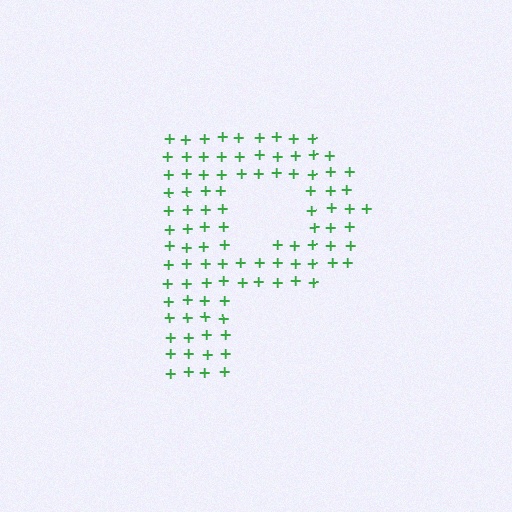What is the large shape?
The large shape is the letter P.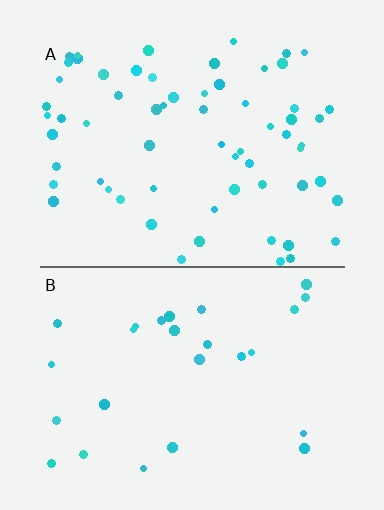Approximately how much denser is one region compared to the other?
Approximately 2.5× — region A over region B.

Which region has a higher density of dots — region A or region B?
A (the top).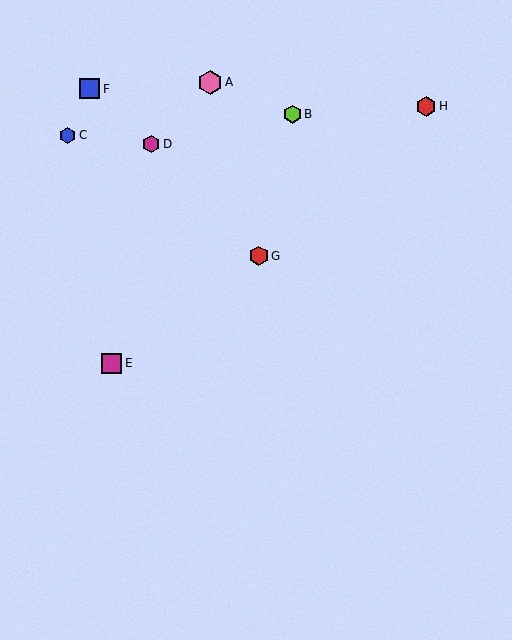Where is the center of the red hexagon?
The center of the red hexagon is at (426, 107).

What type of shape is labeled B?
Shape B is a lime hexagon.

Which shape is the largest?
The pink hexagon (labeled A) is the largest.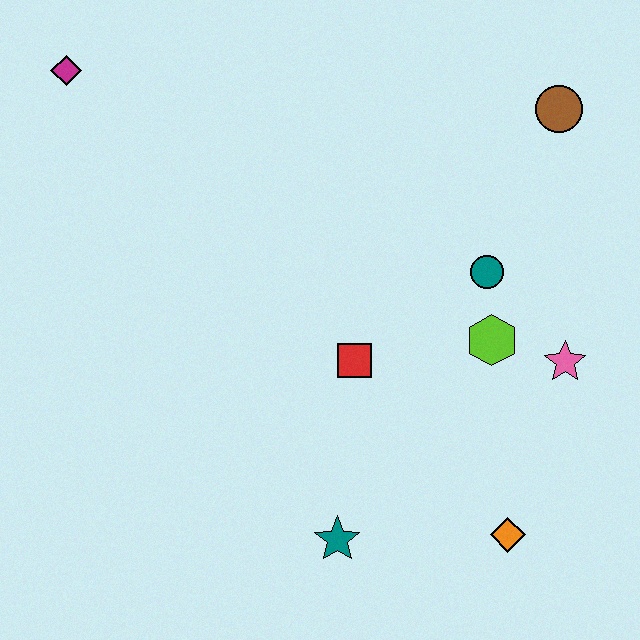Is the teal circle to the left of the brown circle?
Yes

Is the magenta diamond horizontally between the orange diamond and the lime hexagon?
No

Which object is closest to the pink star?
The lime hexagon is closest to the pink star.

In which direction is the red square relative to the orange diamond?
The red square is above the orange diamond.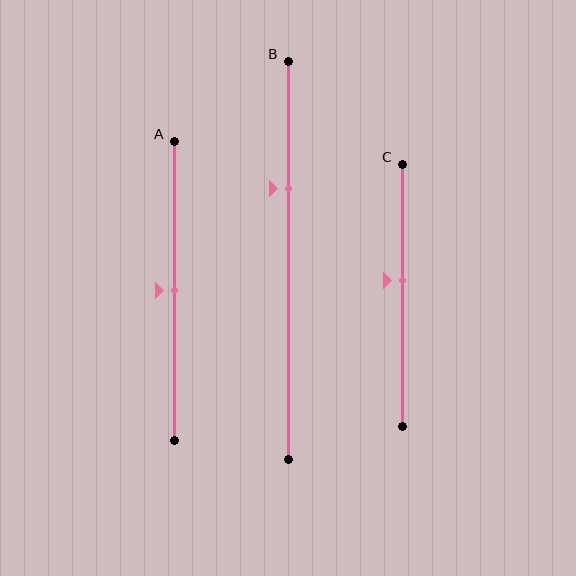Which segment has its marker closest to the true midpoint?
Segment A has its marker closest to the true midpoint.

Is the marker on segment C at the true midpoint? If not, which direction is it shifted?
No, the marker on segment C is shifted upward by about 6% of the segment length.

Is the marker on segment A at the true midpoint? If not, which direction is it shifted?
Yes, the marker on segment A is at the true midpoint.